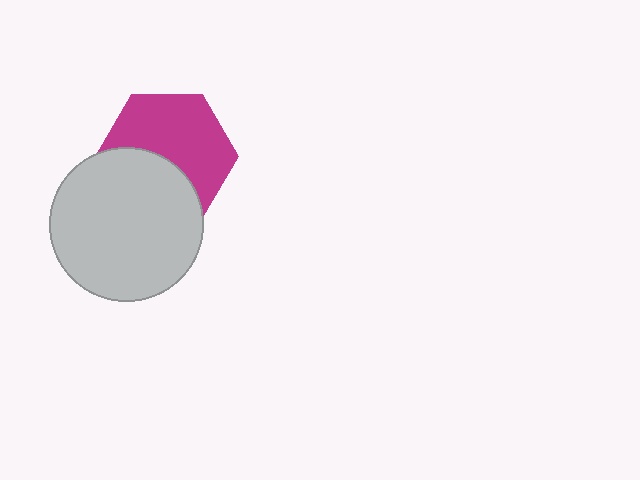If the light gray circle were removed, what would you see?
You would see the complete magenta hexagon.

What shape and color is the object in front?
The object in front is a light gray circle.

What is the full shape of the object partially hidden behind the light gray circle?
The partially hidden object is a magenta hexagon.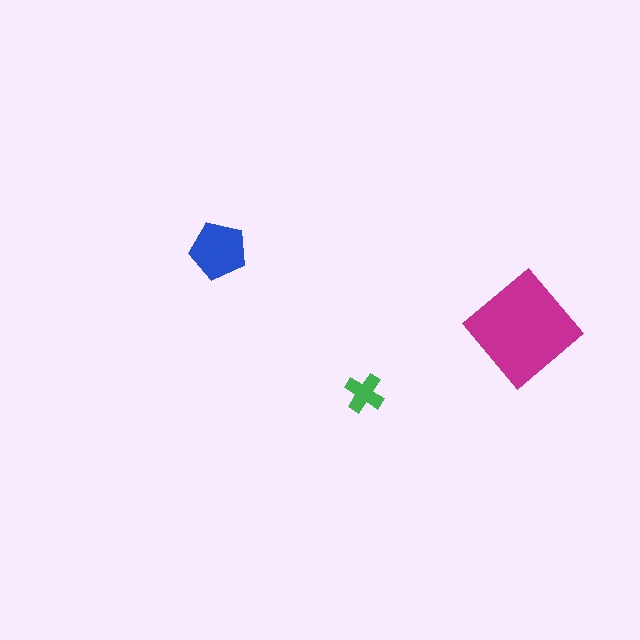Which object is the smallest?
The green cross.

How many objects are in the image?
There are 3 objects in the image.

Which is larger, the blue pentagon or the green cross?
The blue pentagon.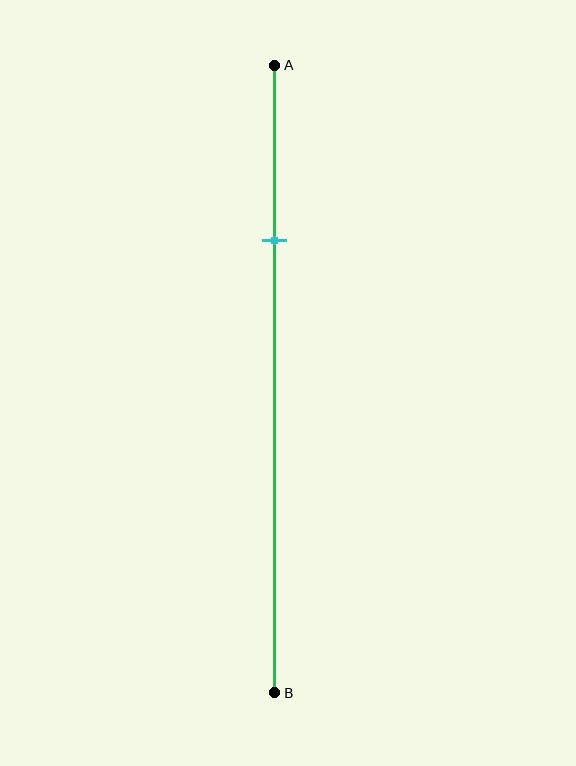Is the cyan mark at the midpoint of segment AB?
No, the mark is at about 30% from A, not at the 50% midpoint.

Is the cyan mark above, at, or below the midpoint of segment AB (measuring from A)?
The cyan mark is above the midpoint of segment AB.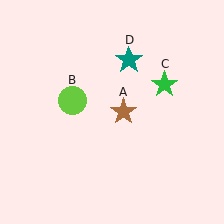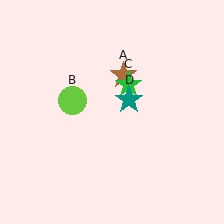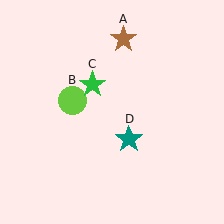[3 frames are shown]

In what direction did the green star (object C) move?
The green star (object C) moved left.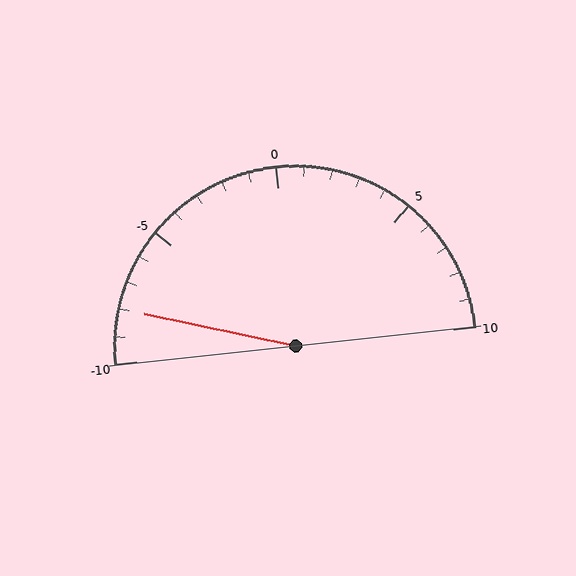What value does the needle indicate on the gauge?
The needle indicates approximately -8.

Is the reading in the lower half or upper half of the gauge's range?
The reading is in the lower half of the range (-10 to 10).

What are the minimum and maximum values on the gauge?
The gauge ranges from -10 to 10.